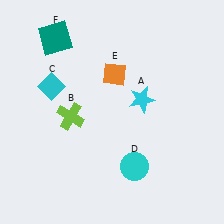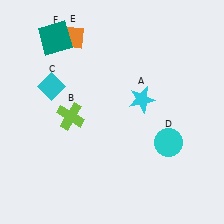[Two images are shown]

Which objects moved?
The objects that moved are: the cyan circle (D), the orange diamond (E).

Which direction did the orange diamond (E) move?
The orange diamond (E) moved left.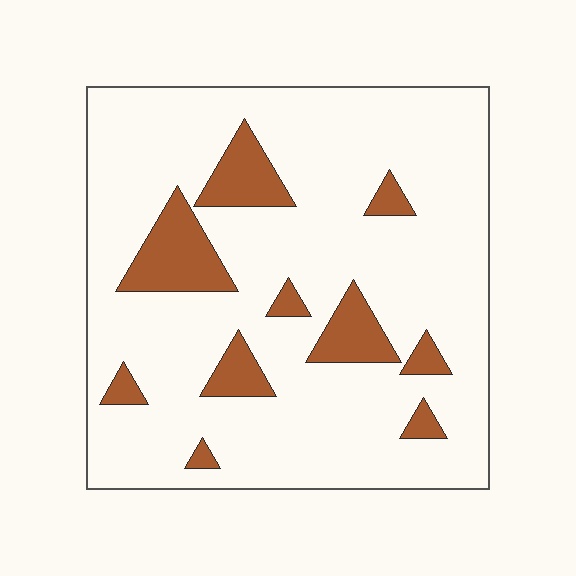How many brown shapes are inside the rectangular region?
10.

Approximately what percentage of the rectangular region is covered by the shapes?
Approximately 15%.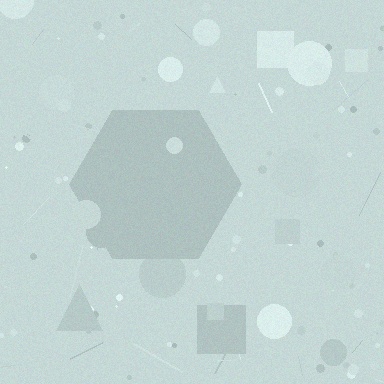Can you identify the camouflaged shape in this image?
The camouflaged shape is a hexagon.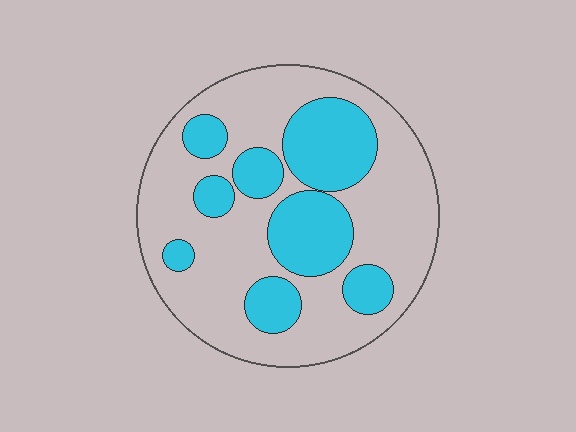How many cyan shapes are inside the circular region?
8.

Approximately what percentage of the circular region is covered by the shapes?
Approximately 35%.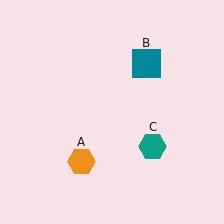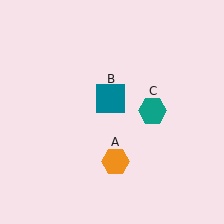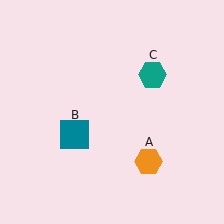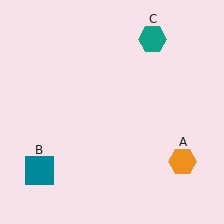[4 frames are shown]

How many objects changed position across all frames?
3 objects changed position: orange hexagon (object A), teal square (object B), teal hexagon (object C).